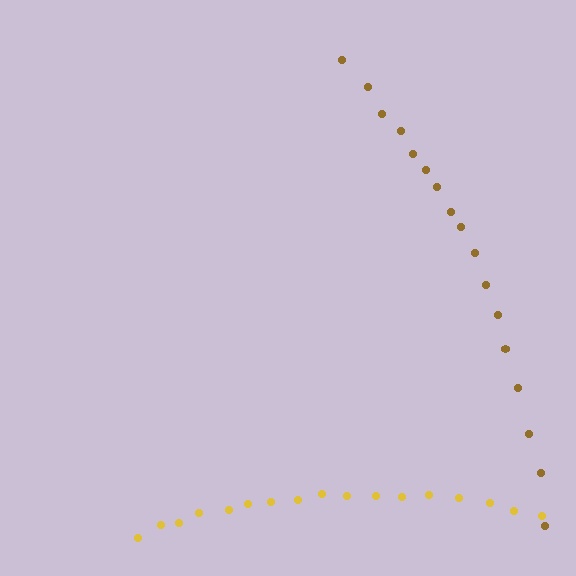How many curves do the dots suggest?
There are 2 distinct paths.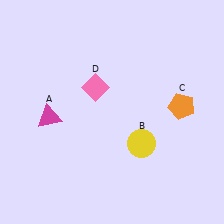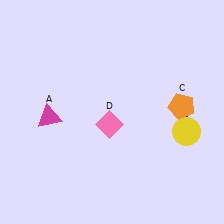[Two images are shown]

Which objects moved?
The objects that moved are: the yellow circle (B), the pink diamond (D).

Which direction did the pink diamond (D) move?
The pink diamond (D) moved down.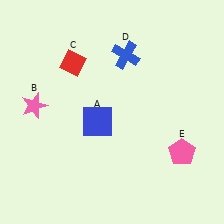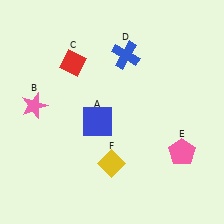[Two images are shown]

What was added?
A yellow diamond (F) was added in Image 2.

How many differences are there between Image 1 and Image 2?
There is 1 difference between the two images.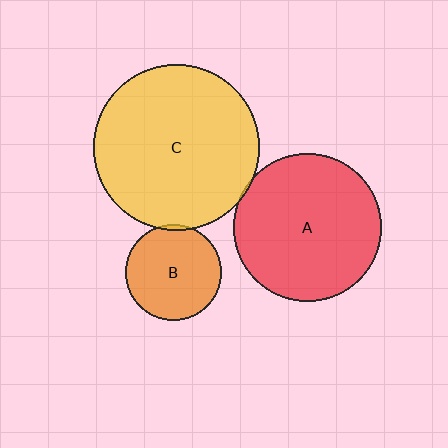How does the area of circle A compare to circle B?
Approximately 2.4 times.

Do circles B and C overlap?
Yes.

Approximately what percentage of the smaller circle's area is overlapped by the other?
Approximately 5%.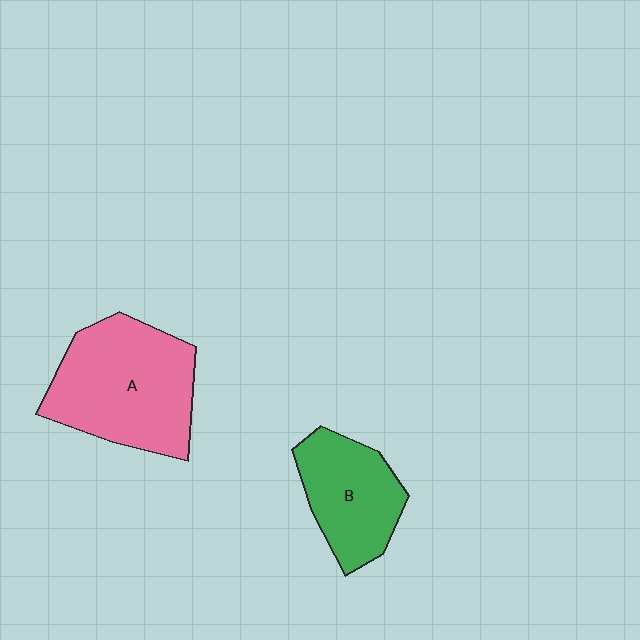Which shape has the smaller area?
Shape B (green).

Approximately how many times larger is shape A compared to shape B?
Approximately 1.5 times.